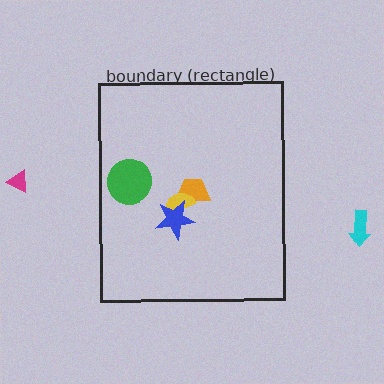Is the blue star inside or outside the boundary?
Inside.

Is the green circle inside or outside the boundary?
Inside.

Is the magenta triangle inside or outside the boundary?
Outside.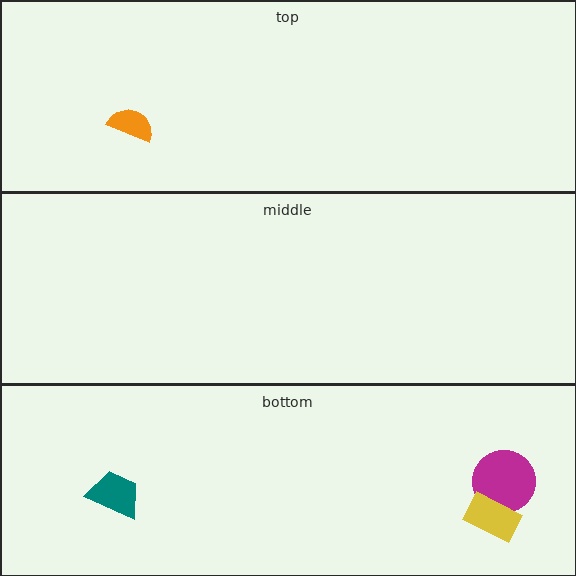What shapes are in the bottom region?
The magenta circle, the yellow rectangle, the teal trapezoid.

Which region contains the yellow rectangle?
The bottom region.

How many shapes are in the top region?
1.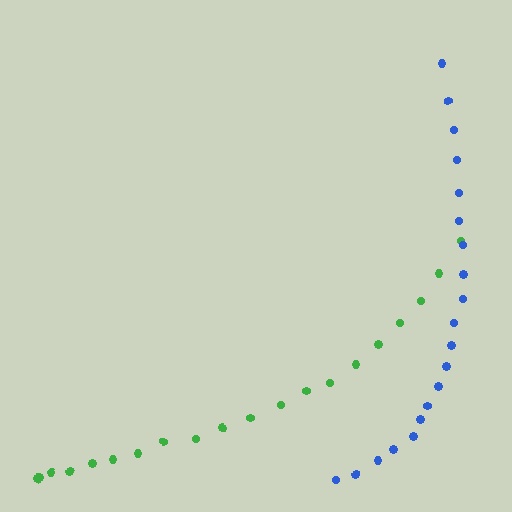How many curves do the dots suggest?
There are 2 distinct paths.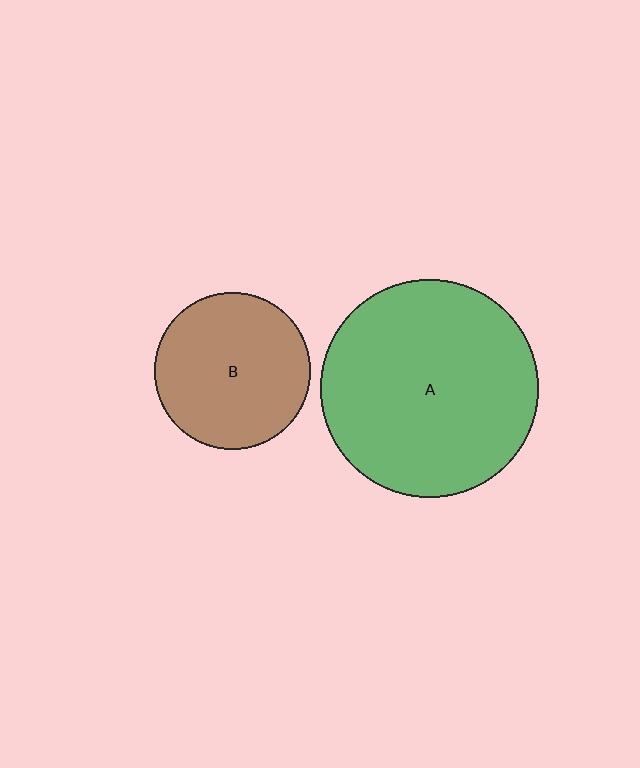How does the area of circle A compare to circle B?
Approximately 1.9 times.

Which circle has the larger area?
Circle A (green).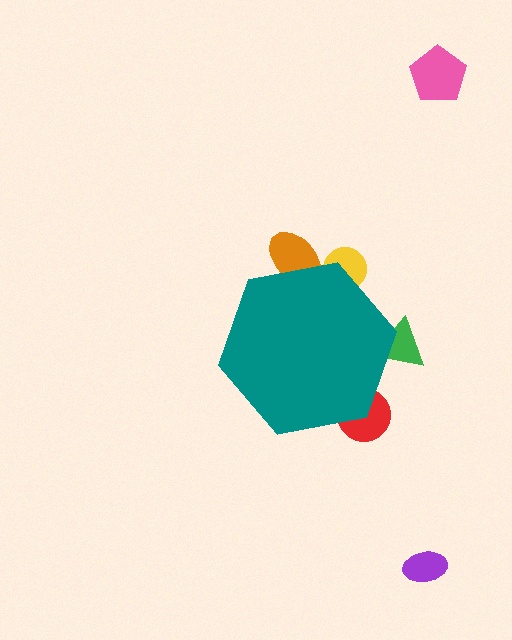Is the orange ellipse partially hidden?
Yes, the orange ellipse is partially hidden behind the teal hexagon.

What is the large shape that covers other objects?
A teal hexagon.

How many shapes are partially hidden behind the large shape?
4 shapes are partially hidden.